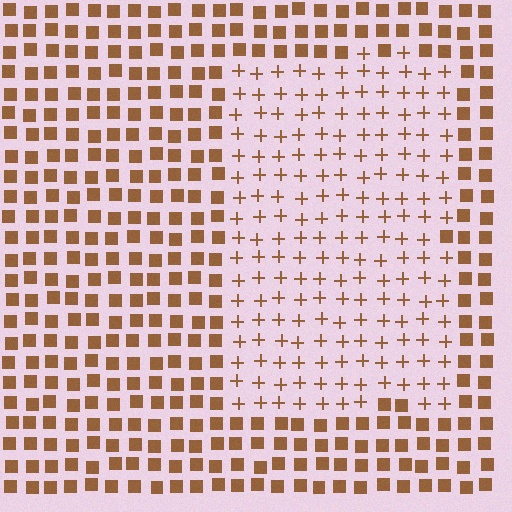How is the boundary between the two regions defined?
The boundary is defined by a change in element shape: plus signs inside vs. squares outside. All elements share the same color and spacing.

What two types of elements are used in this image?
The image uses plus signs inside the rectangle region and squares outside it.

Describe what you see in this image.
The image is filled with small brown elements arranged in a uniform grid. A rectangle-shaped region contains plus signs, while the surrounding area contains squares. The boundary is defined purely by the change in element shape.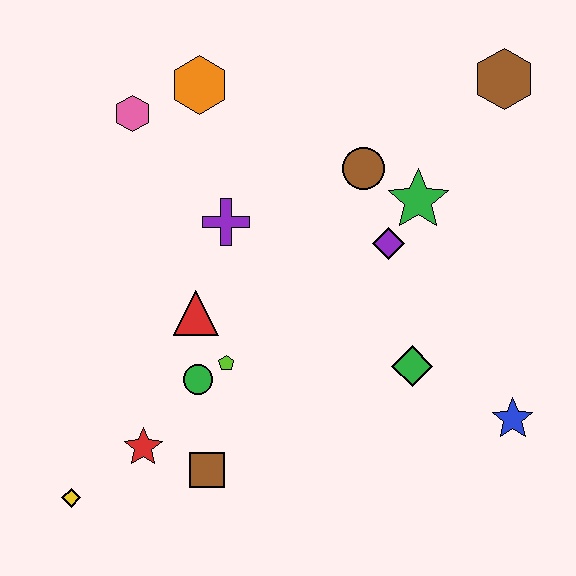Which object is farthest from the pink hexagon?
The blue star is farthest from the pink hexagon.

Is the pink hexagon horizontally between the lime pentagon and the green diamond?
No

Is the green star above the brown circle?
No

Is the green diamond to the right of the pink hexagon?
Yes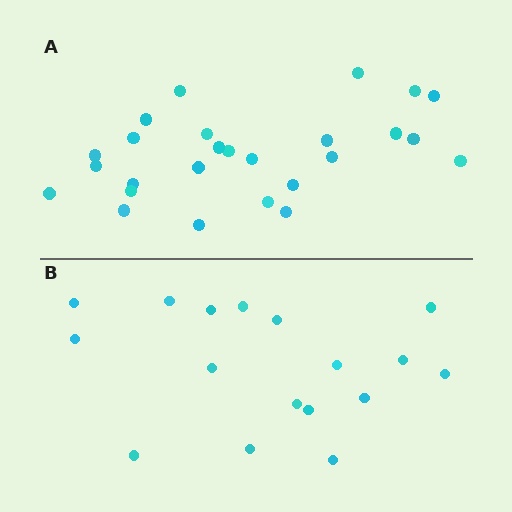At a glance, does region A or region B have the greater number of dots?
Region A (the top region) has more dots.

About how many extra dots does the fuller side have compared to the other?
Region A has roughly 8 or so more dots than region B.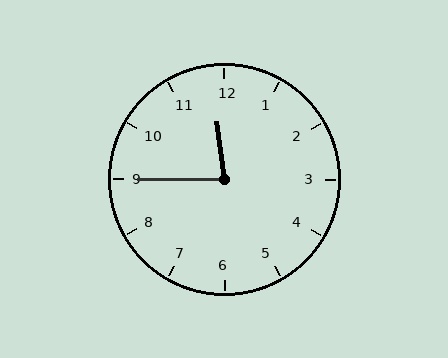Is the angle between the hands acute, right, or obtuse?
It is acute.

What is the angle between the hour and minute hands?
Approximately 82 degrees.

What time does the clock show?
11:45.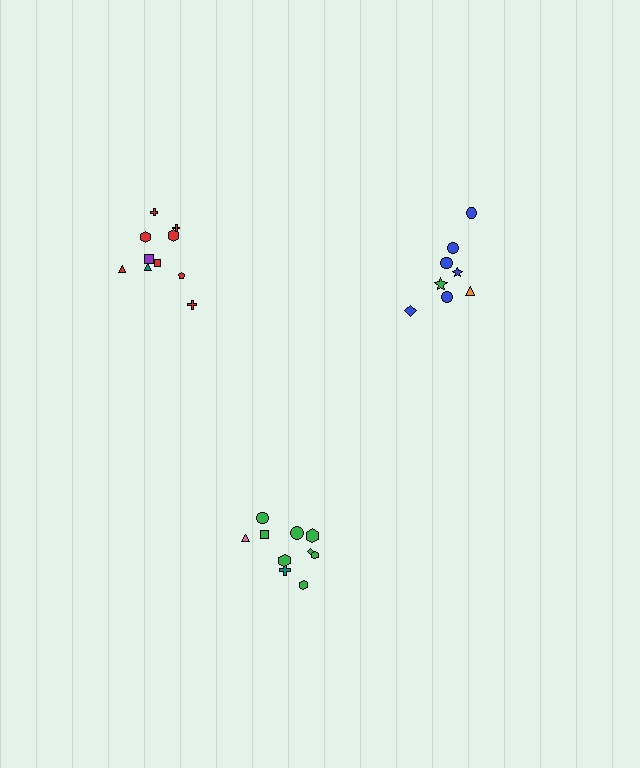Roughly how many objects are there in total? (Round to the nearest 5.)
Roughly 30 objects in total.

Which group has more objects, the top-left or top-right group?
The top-left group.